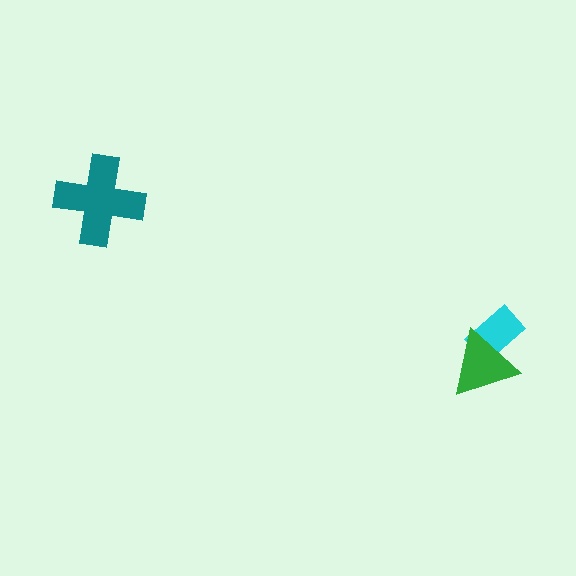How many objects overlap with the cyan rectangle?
1 object overlaps with the cyan rectangle.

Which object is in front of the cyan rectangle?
The green triangle is in front of the cyan rectangle.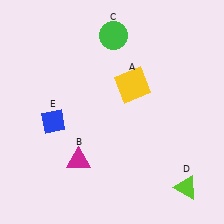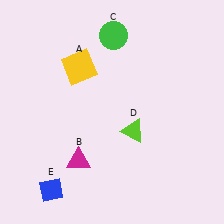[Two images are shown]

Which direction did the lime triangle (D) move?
The lime triangle (D) moved up.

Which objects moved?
The objects that moved are: the yellow square (A), the lime triangle (D), the blue diamond (E).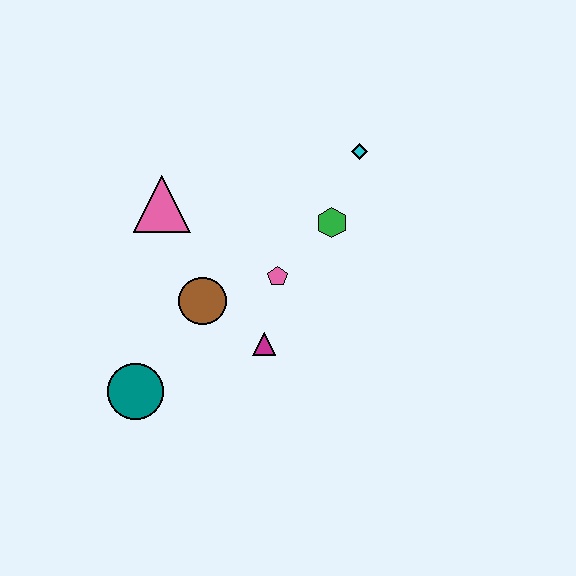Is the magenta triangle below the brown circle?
Yes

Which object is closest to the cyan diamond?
The green hexagon is closest to the cyan diamond.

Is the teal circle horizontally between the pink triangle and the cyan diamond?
No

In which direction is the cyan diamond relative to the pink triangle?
The cyan diamond is to the right of the pink triangle.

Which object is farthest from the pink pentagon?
The teal circle is farthest from the pink pentagon.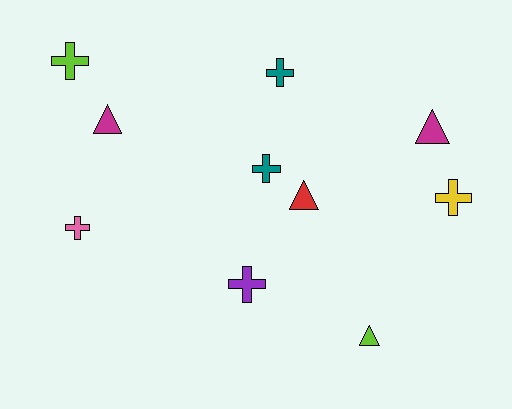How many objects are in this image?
There are 10 objects.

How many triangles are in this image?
There are 4 triangles.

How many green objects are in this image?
There are no green objects.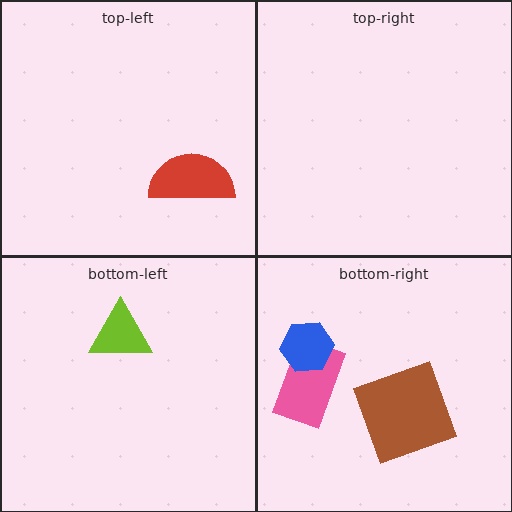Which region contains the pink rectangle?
The bottom-right region.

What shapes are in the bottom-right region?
The pink rectangle, the blue hexagon, the brown square.